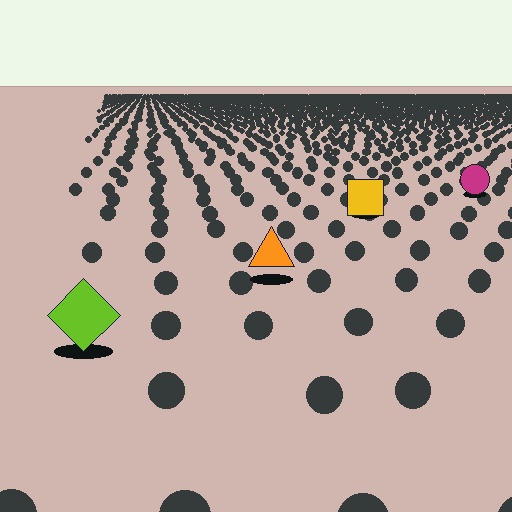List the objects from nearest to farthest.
From nearest to farthest: the lime diamond, the orange triangle, the yellow square, the magenta circle.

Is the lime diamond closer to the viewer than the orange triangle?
Yes. The lime diamond is closer — you can tell from the texture gradient: the ground texture is coarser near it.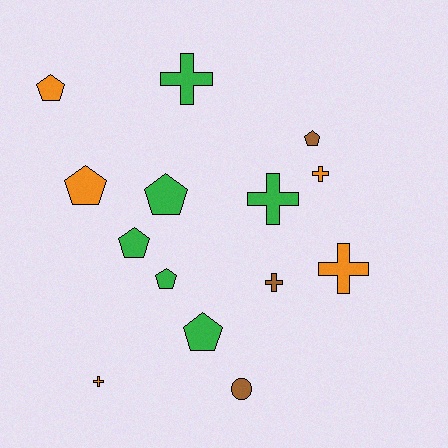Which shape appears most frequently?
Pentagon, with 7 objects.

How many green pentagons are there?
There are 4 green pentagons.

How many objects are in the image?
There are 14 objects.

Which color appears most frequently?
Green, with 6 objects.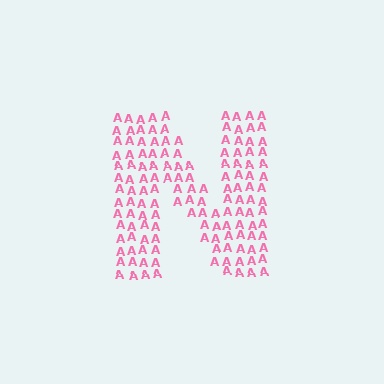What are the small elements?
The small elements are letter A's.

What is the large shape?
The large shape is the letter N.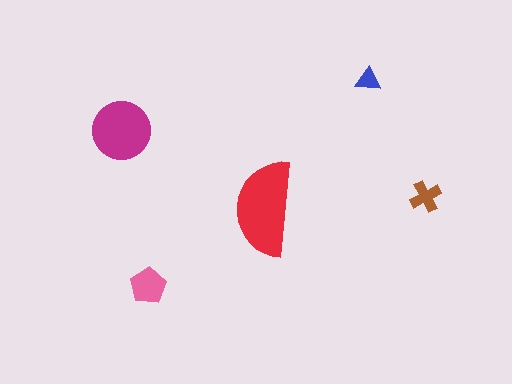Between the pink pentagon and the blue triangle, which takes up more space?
The pink pentagon.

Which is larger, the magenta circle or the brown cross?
The magenta circle.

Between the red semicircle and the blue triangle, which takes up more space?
The red semicircle.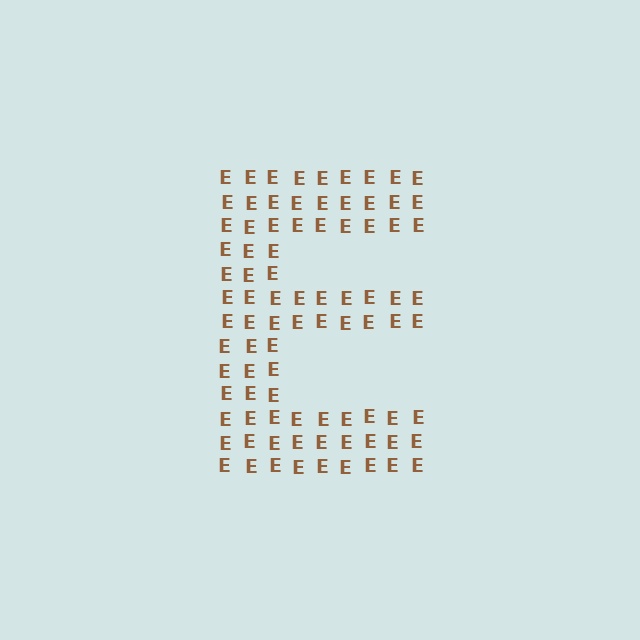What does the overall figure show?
The overall figure shows the letter E.